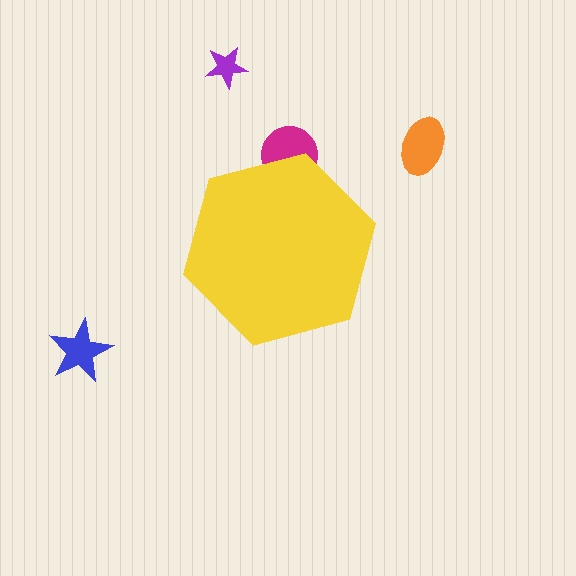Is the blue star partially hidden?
No, the blue star is fully visible.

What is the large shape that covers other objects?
A yellow hexagon.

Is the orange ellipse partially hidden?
No, the orange ellipse is fully visible.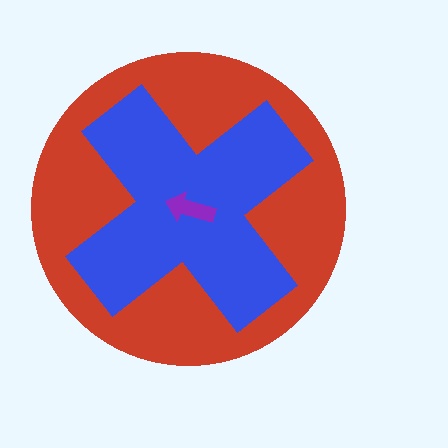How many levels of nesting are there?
3.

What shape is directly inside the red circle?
The blue cross.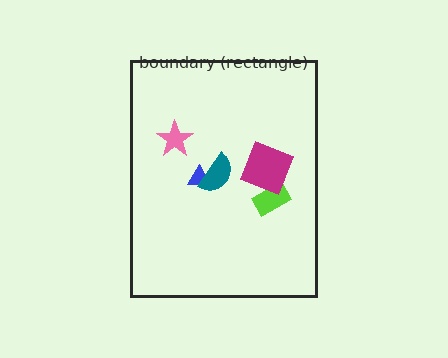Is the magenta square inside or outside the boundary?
Inside.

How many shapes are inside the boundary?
5 inside, 0 outside.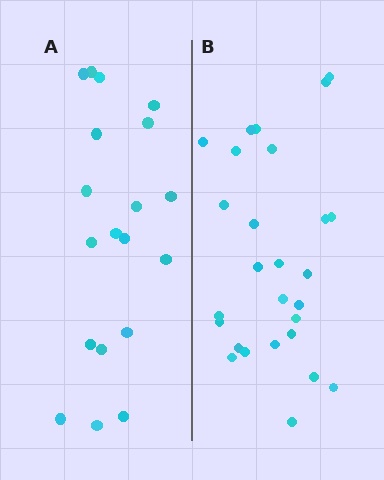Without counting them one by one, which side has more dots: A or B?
Region B (the right region) has more dots.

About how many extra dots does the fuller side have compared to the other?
Region B has roughly 8 or so more dots than region A.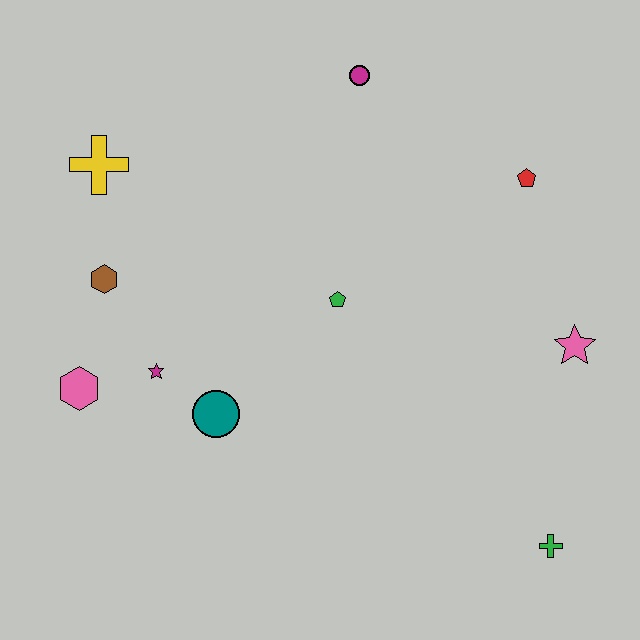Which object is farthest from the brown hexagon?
The green cross is farthest from the brown hexagon.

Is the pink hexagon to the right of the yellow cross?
No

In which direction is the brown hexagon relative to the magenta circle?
The brown hexagon is to the left of the magenta circle.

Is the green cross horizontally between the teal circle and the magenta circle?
No